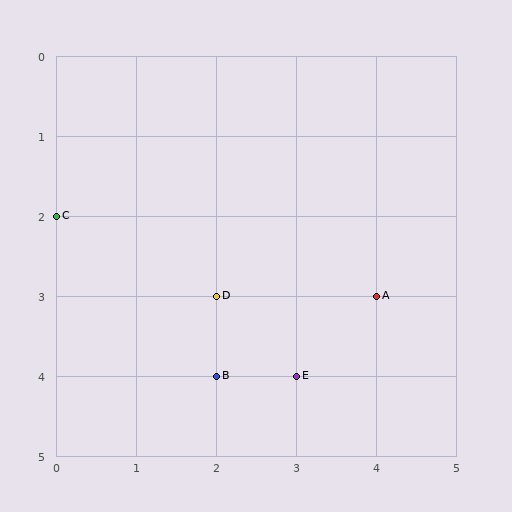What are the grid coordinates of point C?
Point C is at grid coordinates (0, 2).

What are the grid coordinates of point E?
Point E is at grid coordinates (3, 4).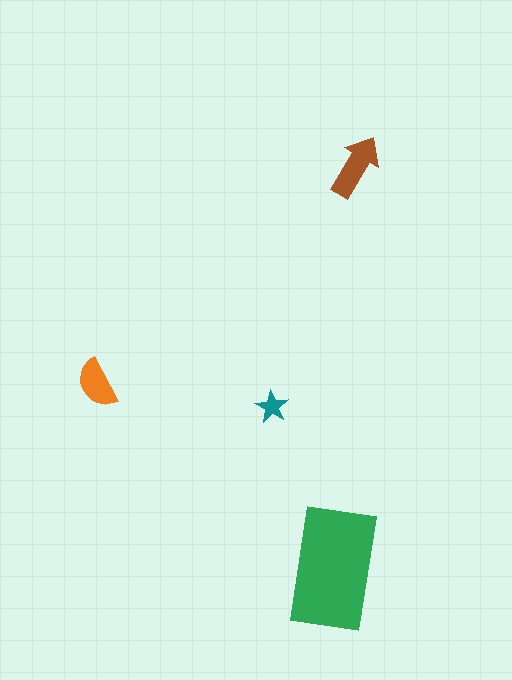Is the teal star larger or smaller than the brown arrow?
Smaller.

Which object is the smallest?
The teal star.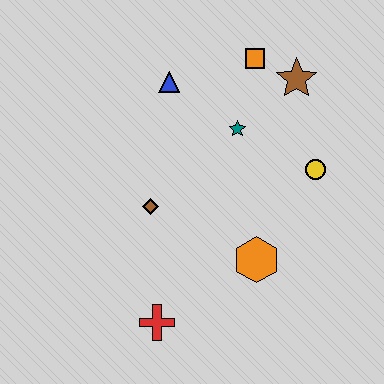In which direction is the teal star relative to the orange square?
The teal star is below the orange square.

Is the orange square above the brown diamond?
Yes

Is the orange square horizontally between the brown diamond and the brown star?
Yes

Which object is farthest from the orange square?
The red cross is farthest from the orange square.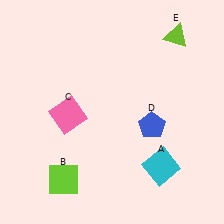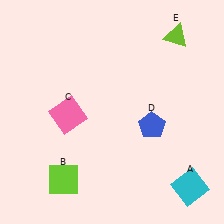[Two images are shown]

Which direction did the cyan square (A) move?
The cyan square (A) moved right.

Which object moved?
The cyan square (A) moved right.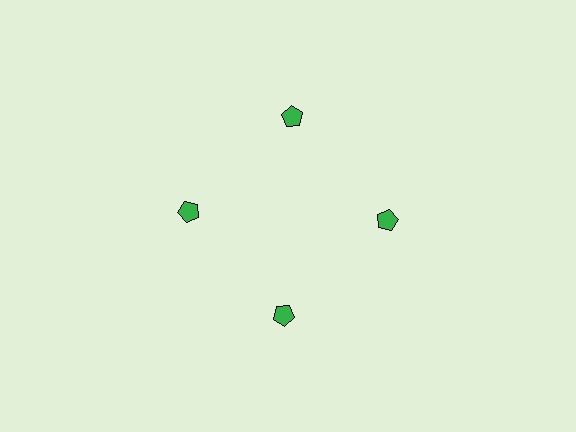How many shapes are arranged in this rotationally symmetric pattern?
There are 4 shapes, arranged in 4 groups of 1.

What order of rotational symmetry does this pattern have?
This pattern has 4-fold rotational symmetry.